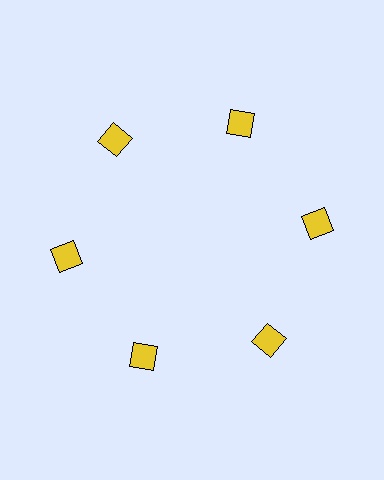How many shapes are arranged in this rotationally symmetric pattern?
There are 6 shapes, arranged in 6 groups of 1.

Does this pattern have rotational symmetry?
Yes, this pattern has 6-fold rotational symmetry. It looks the same after rotating 60 degrees around the center.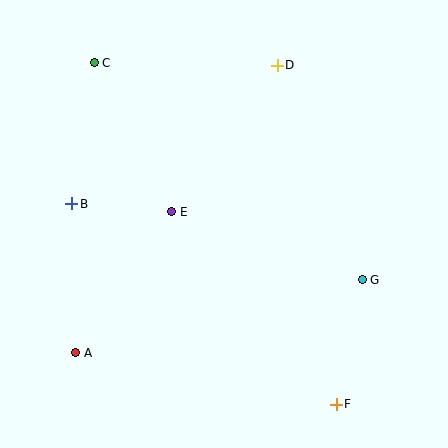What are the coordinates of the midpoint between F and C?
The midpoint between F and C is at (215, 233).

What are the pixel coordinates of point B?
Point B is at (72, 204).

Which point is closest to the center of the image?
Point E at (172, 212) is closest to the center.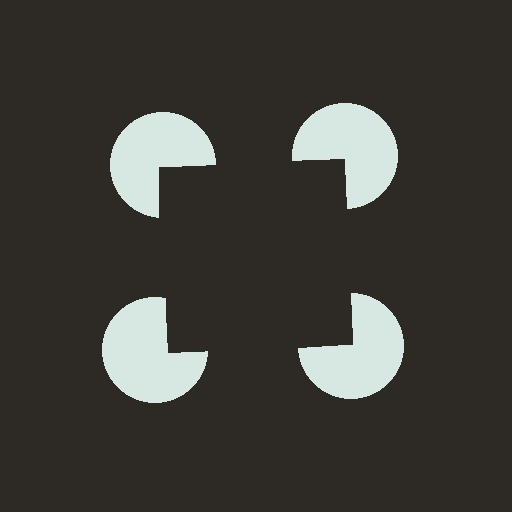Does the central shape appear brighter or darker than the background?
It typically appears slightly darker than the background, even though no actual brightness change is drawn.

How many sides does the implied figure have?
4 sides.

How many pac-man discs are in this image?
There are 4 — one at each vertex of the illusory square.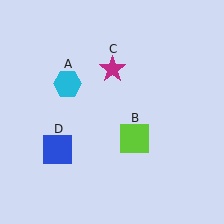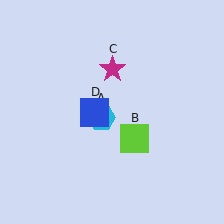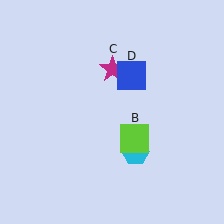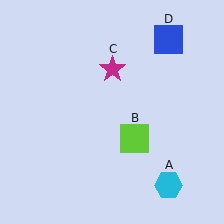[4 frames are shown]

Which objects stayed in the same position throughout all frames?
Lime square (object B) and magenta star (object C) remained stationary.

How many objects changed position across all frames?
2 objects changed position: cyan hexagon (object A), blue square (object D).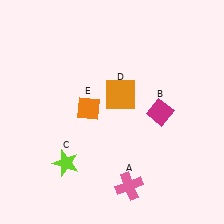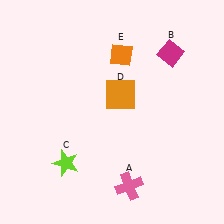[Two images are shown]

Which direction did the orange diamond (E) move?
The orange diamond (E) moved up.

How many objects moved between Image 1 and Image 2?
2 objects moved between the two images.